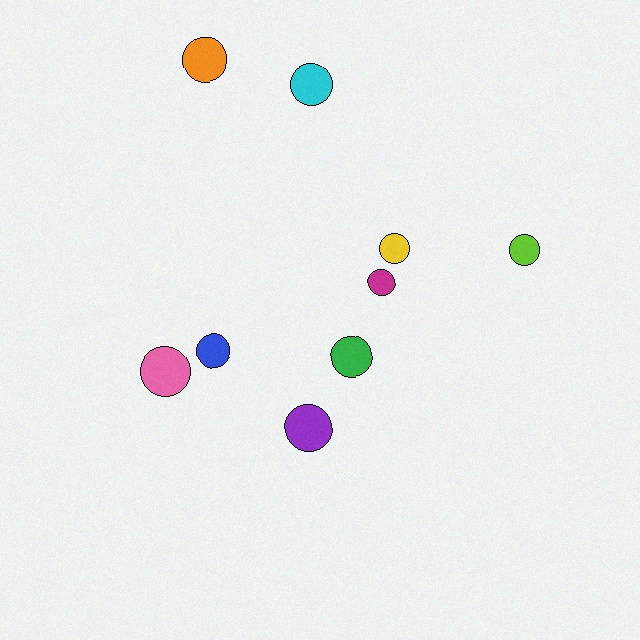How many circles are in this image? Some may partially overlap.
There are 9 circles.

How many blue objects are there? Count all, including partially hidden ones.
There is 1 blue object.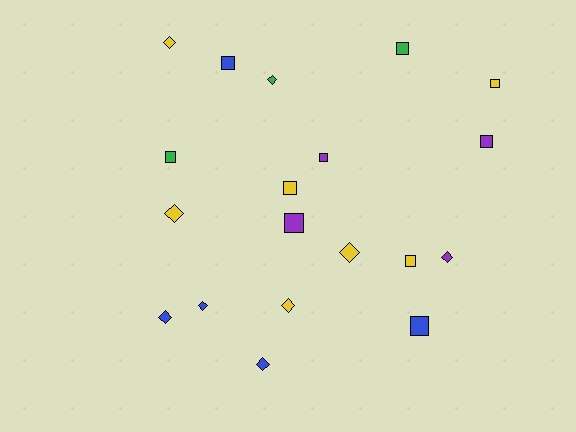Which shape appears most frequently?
Square, with 10 objects.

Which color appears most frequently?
Yellow, with 7 objects.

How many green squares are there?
There are 2 green squares.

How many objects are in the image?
There are 19 objects.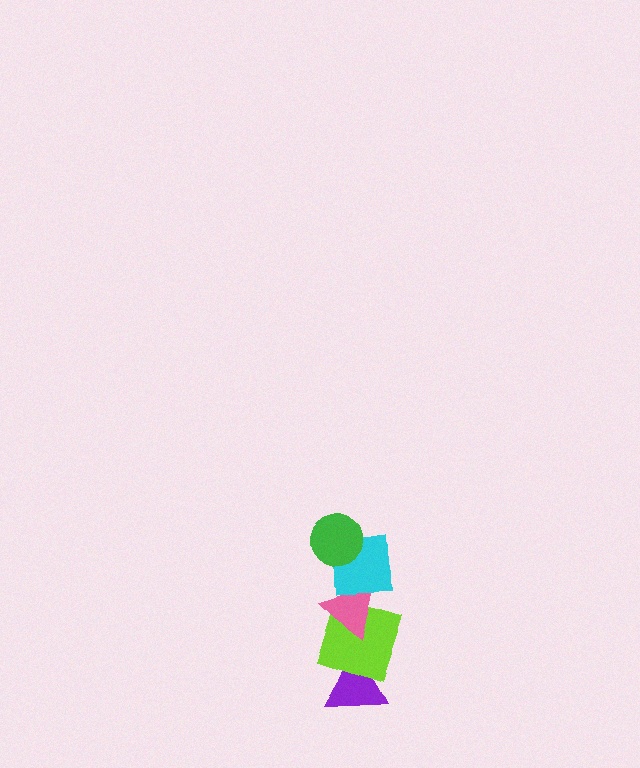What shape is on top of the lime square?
The pink triangle is on top of the lime square.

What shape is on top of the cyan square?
The green circle is on top of the cyan square.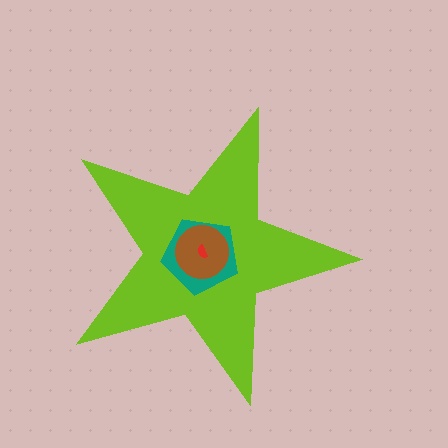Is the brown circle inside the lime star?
Yes.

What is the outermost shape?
The lime star.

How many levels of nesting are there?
4.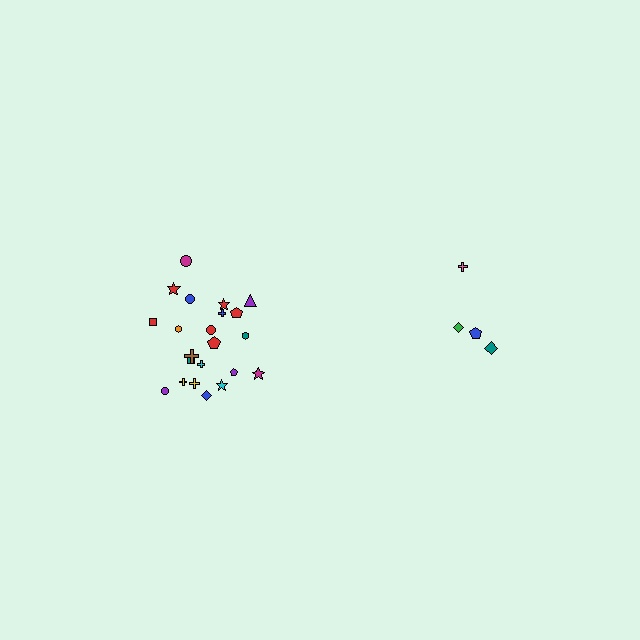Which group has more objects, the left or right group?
The left group.